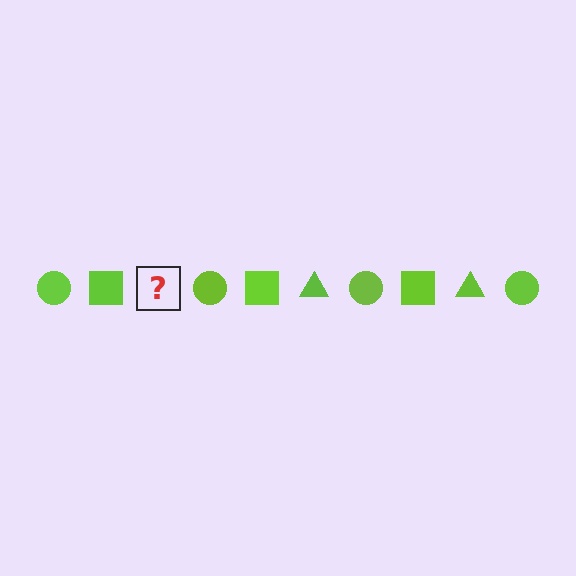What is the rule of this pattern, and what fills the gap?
The rule is that the pattern cycles through circle, square, triangle shapes in lime. The gap should be filled with a lime triangle.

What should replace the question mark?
The question mark should be replaced with a lime triangle.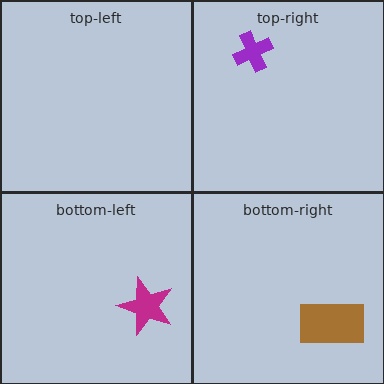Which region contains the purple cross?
The top-right region.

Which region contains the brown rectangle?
The bottom-right region.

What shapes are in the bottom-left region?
The magenta star.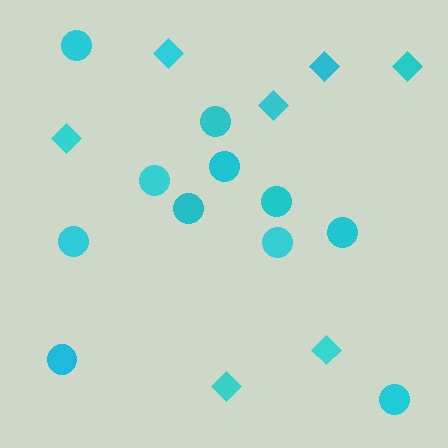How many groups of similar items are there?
There are 2 groups: one group of diamonds (7) and one group of circles (11).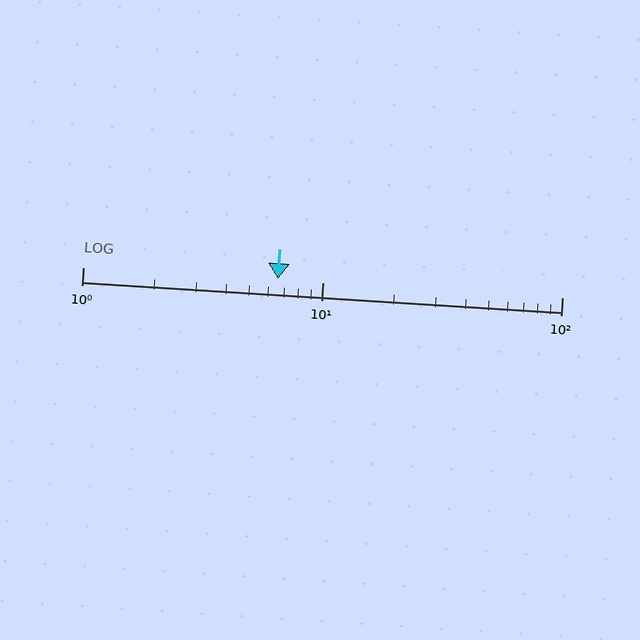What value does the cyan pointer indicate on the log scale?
The pointer indicates approximately 6.5.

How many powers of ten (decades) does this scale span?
The scale spans 2 decades, from 1 to 100.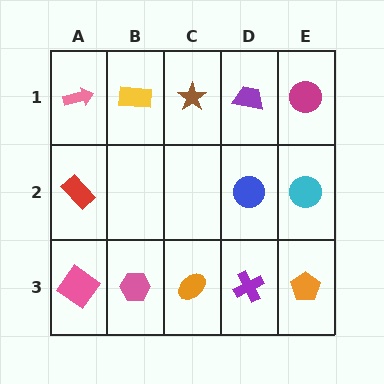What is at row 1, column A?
A pink arrow.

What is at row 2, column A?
A red rectangle.